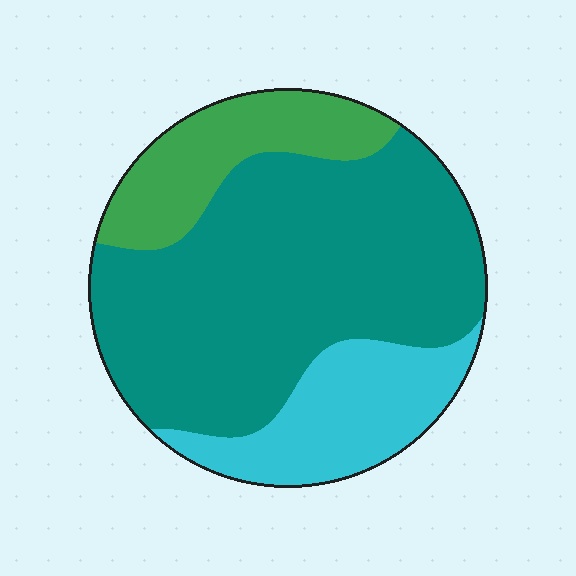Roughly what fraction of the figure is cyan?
Cyan covers 20% of the figure.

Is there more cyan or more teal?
Teal.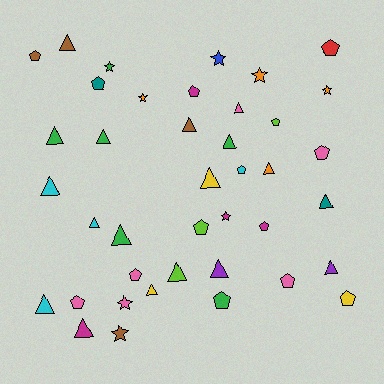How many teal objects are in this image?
There are 2 teal objects.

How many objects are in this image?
There are 40 objects.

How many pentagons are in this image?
There are 14 pentagons.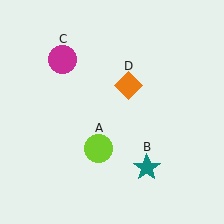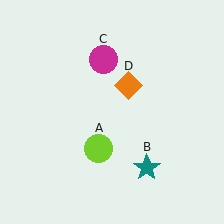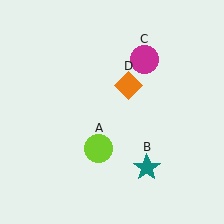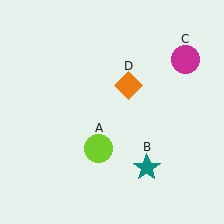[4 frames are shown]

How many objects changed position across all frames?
1 object changed position: magenta circle (object C).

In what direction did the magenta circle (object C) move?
The magenta circle (object C) moved right.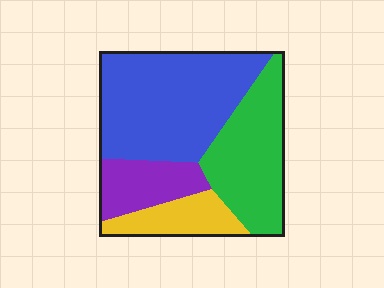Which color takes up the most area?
Blue, at roughly 45%.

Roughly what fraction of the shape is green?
Green covers about 30% of the shape.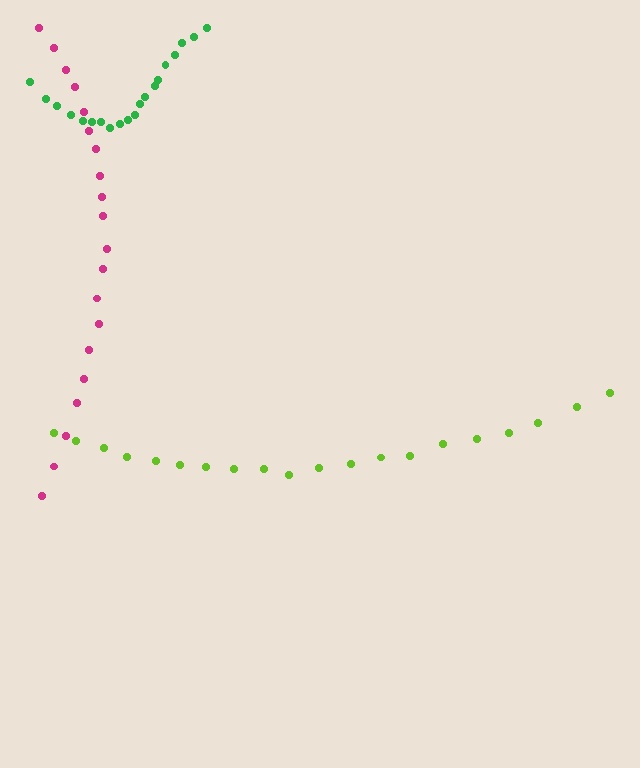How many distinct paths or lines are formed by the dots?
There are 3 distinct paths.